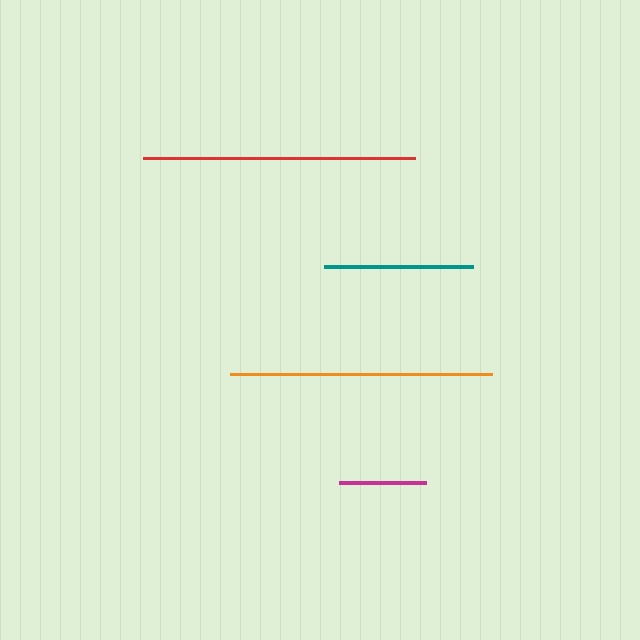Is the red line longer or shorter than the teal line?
The red line is longer than the teal line.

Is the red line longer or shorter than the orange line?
The red line is longer than the orange line.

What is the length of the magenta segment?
The magenta segment is approximately 87 pixels long.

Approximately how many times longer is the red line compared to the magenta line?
The red line is approximately 3.1 times the length of the magenta line.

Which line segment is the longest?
The red line is the longest at approximately 272 pixels.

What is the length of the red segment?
The red segment is approximately 272 pixels long.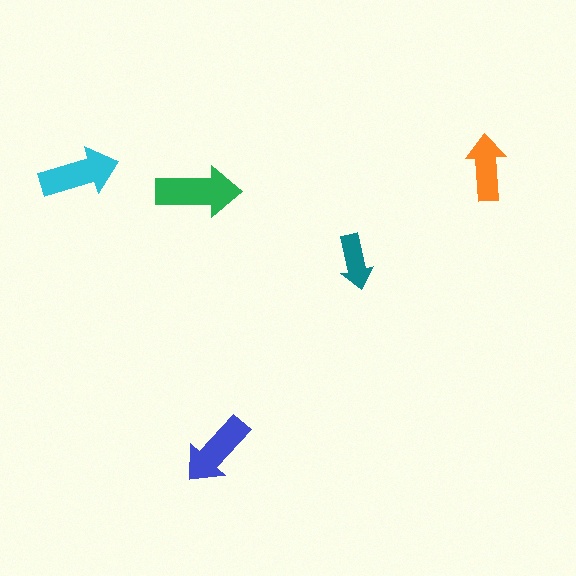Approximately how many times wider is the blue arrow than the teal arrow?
About 1.5 times wider.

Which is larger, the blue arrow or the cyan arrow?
The cyan one.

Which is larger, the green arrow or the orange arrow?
The green one.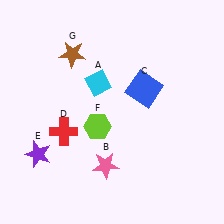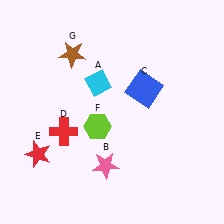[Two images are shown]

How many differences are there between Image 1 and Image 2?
There is 1 difference between the two images.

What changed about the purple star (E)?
In Image 1, E is purple. In Image 2, it changed to red.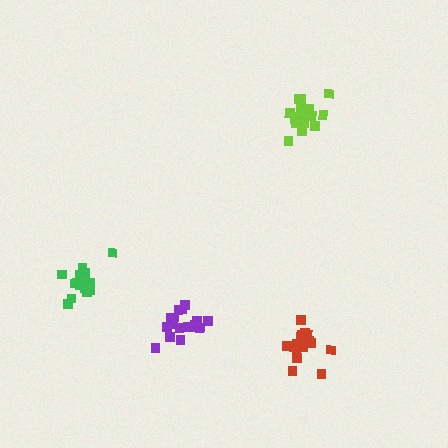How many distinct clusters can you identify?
There are 4 distinct clusters.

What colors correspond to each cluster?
The clusters are colored: red, purple, lime, green.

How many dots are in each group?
Group 1: 16 dots, Group 2: 18 dots, Group 3: 17 dots, Group 4: 16 dots (67 total).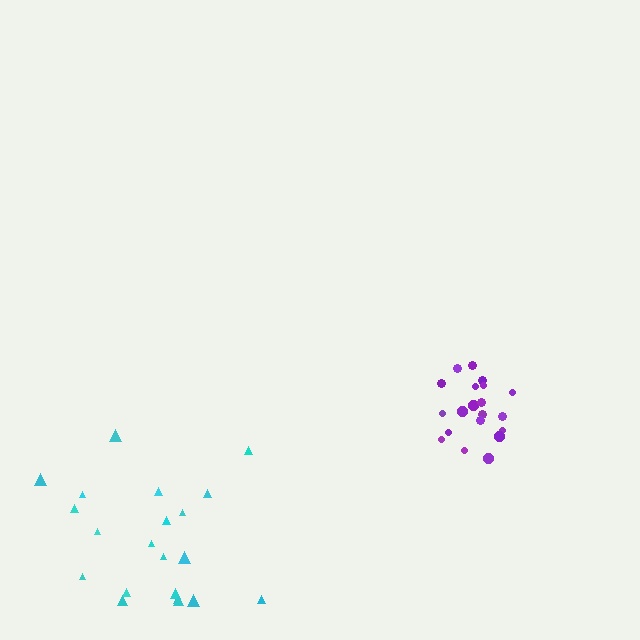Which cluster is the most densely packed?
Purple.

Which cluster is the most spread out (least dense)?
Cyan.